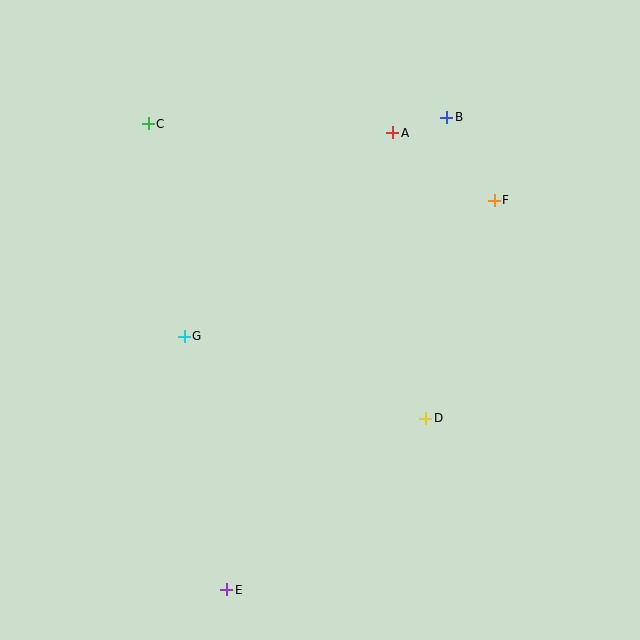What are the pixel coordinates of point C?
Point C is at (148, 124).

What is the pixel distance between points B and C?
The distance between B and C is 299 pixels.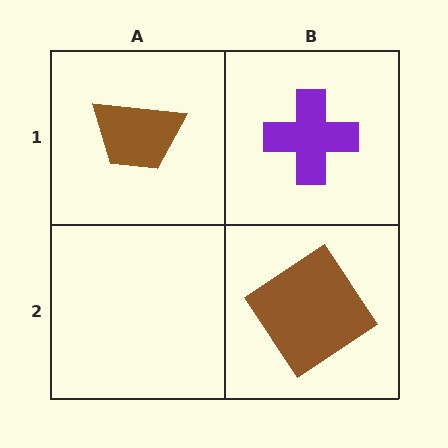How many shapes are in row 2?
1 shape.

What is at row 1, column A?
A brown trapezoid.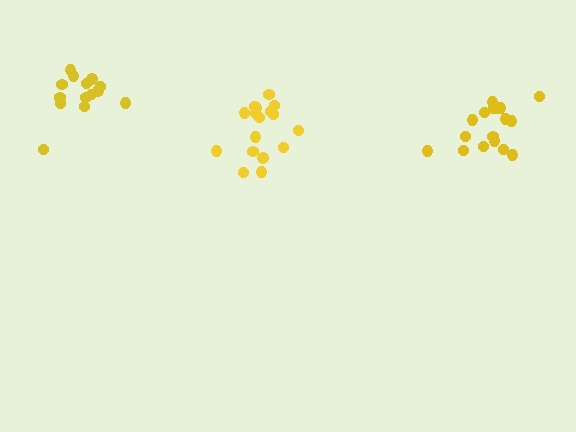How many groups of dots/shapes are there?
There are 3 groups.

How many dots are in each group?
Group 1: 17 dots, Group 2: 17 dots, Group 3: 14 dots (48 total).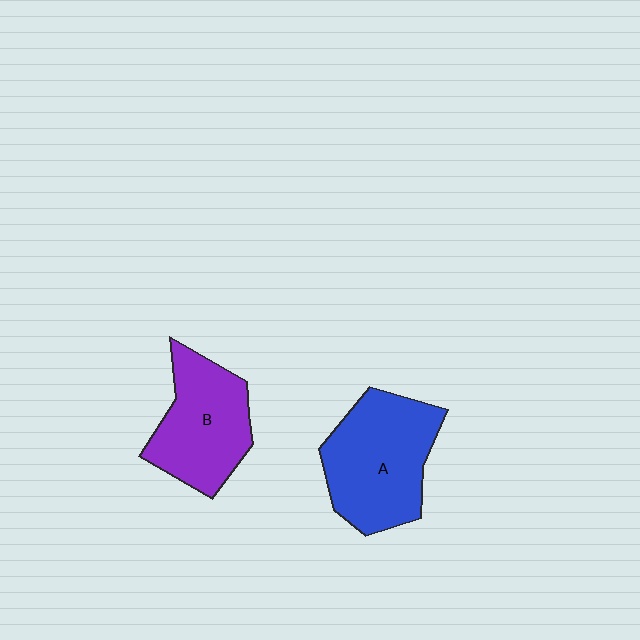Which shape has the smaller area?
Shape B (purple).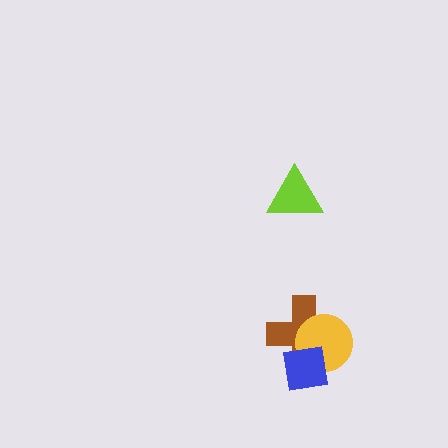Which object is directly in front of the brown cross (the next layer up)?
The yellow circle is directly in front of the brown cross.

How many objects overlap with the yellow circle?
2 objects overlap with the yellow circle.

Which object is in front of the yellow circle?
The blue square is in front of the yellow circle.